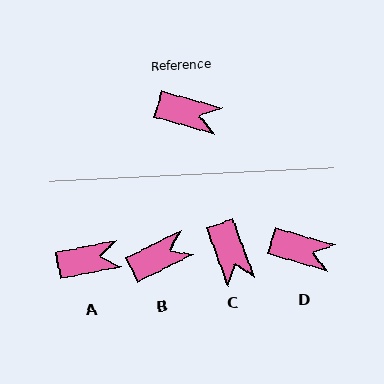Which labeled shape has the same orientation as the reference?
D.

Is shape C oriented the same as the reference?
No, it is off by about 54 degrees.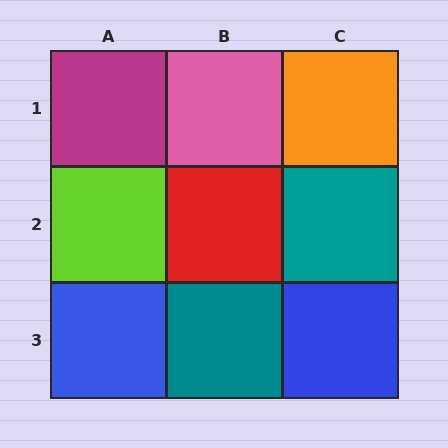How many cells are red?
1 cell is red.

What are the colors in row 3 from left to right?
Blue, teal, blue.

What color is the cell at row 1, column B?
Pink.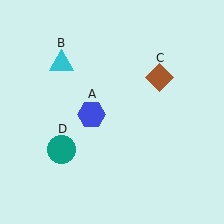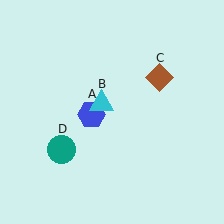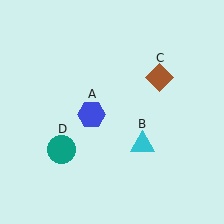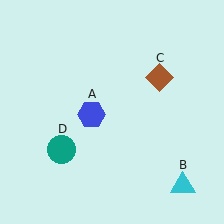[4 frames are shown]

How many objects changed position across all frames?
1 object changed position: cyan triangle (object B).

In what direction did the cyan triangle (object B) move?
The cyan triangle (object B) moved down and to the right.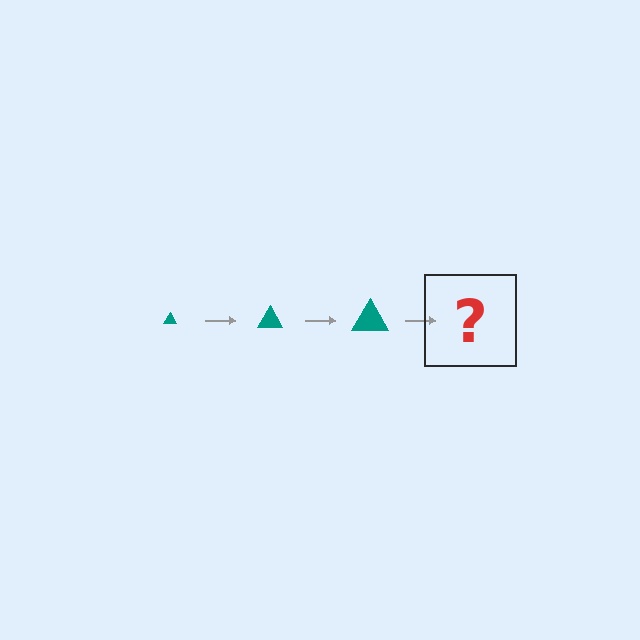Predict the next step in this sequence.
The next step is a teal triangle, larger than the previous one.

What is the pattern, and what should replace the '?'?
The pattern is that the triangle gets progressively larger each step. The '?' should be a teal triangle, larger than the previous one.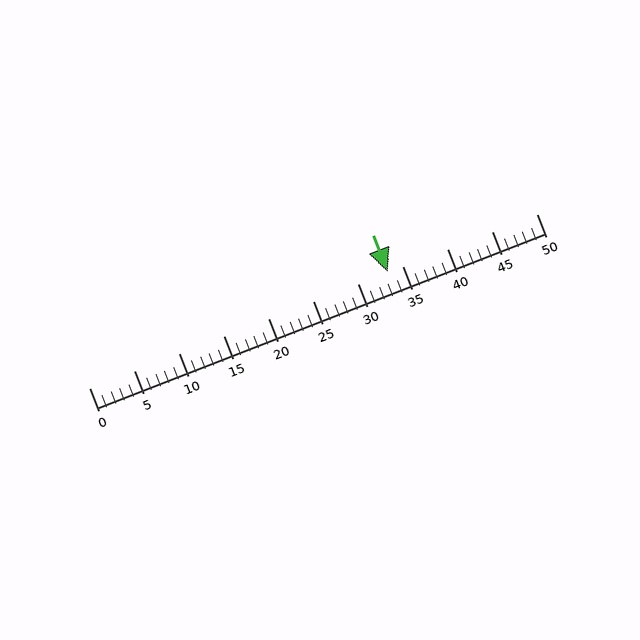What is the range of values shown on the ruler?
The ruler shows values from 0 to 50.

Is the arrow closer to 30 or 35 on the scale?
The arrow is closer to 35.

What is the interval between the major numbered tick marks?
The major tick marks are spaced 5 units apart.